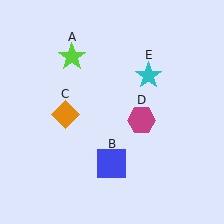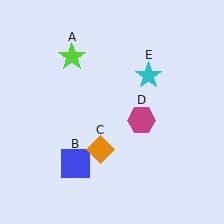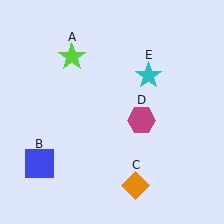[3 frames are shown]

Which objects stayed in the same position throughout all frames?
Lime star (object A) and magenta hexagon (object D) and cyan star (object E) remained stationary.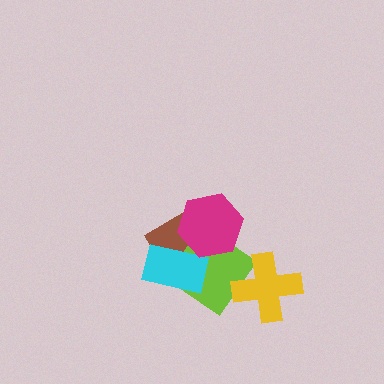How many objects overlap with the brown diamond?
3 objects overlap with the brown diamond.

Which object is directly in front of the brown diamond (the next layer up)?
The lime diamond is directly in front of the brown diamond.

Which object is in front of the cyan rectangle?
The magenta hexagon is in front of the cyan rectangle.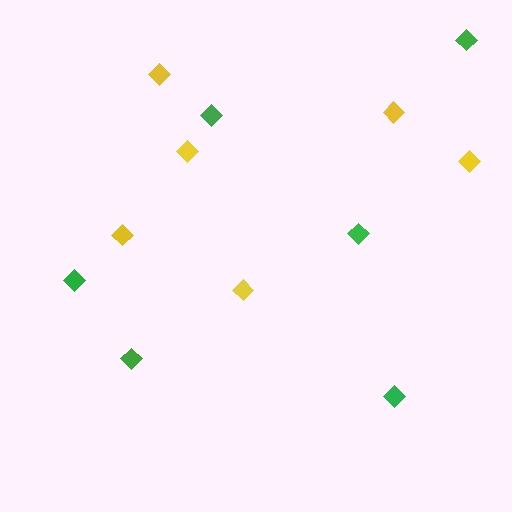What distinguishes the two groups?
There are 2 groups: one group of green diamonds (6) and one group of yellow diamonds (6).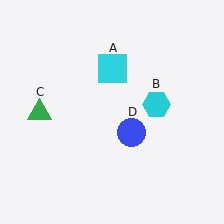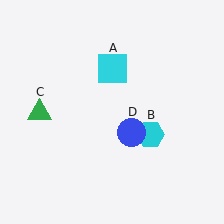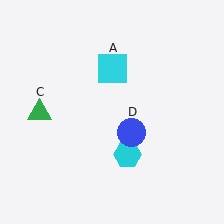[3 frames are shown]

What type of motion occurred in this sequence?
The cyan hexagon (object B) rotated clockwise around the center of the scene.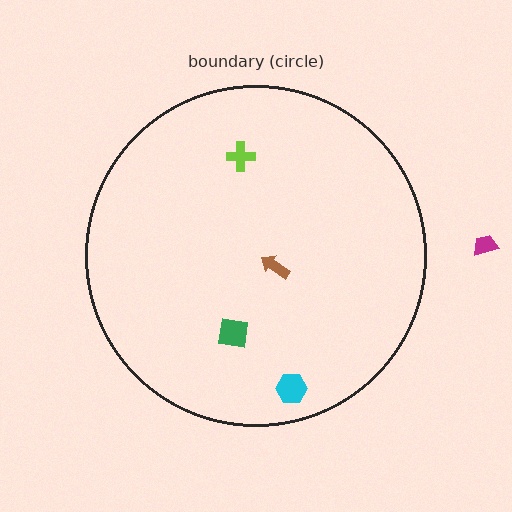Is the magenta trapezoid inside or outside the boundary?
Outside.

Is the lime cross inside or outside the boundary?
Inside.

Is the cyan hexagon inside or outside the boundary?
Inside.